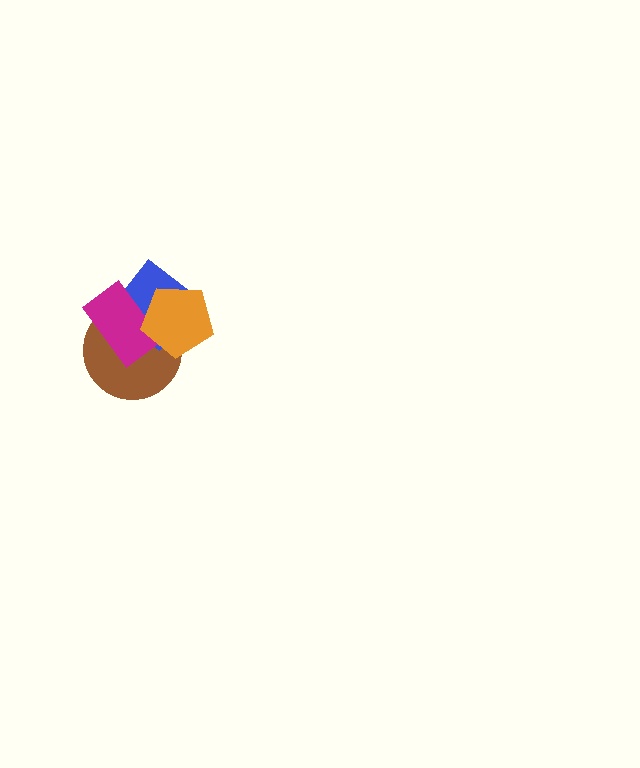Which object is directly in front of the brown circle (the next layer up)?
The blue diamond is directly in front of the brown circle.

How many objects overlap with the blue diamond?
3 objects overlap with the blue diamond.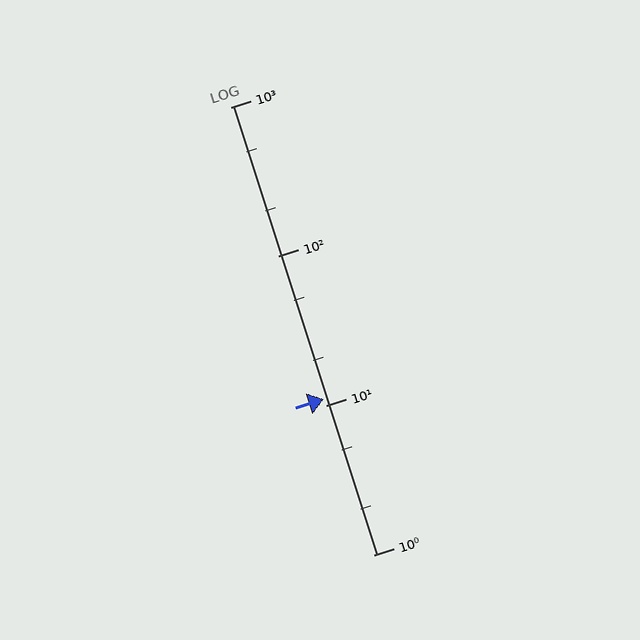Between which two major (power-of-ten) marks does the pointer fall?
The pointer is between 10 and 100.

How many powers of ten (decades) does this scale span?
The scale spans 3 decades, from 1 to 1000.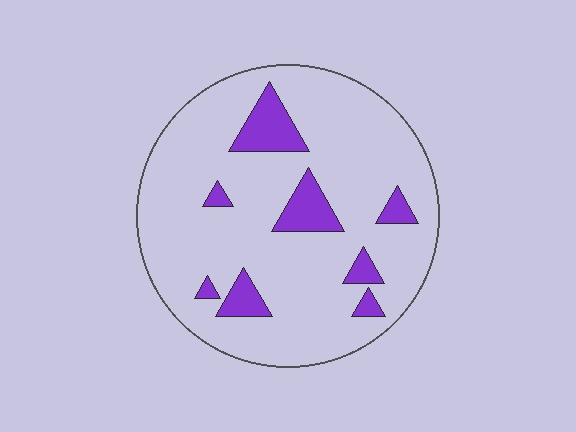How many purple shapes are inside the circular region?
8.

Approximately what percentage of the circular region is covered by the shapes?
Approximately 15%.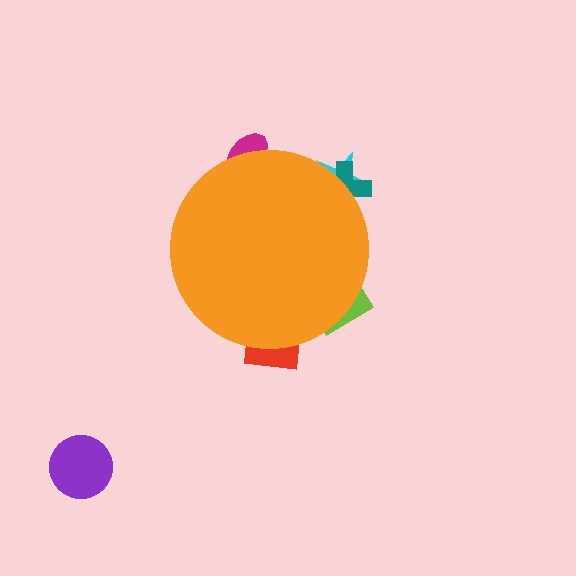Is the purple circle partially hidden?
No, the purple circle is fully visible.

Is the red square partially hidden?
Yes, the red square is partially hidden behind the orange circle.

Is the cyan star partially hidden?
Yes, the cyan star is partially hidden behind the orange circle.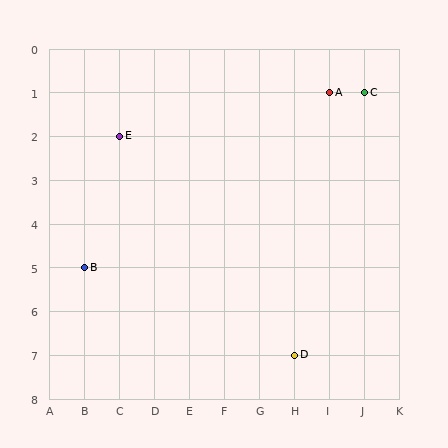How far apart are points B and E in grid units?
Points B and E are 1 column and 3 rows apart (about 3.2 grid units diagonally).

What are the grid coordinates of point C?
Point C is at grid coordinates (J, 1).